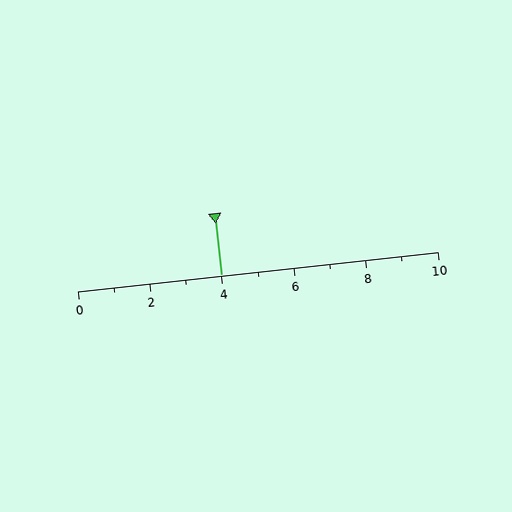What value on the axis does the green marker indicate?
The marker indicates approximately 4.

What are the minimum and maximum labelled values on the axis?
The axis runs from 0 to 10.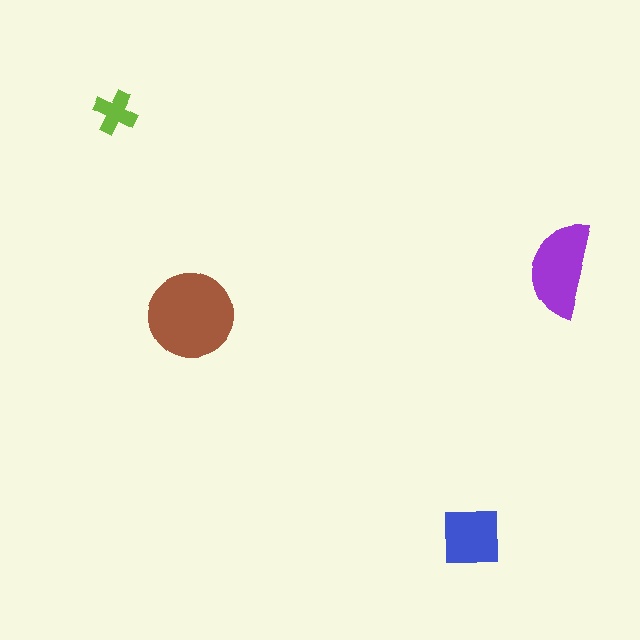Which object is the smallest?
The lime cross.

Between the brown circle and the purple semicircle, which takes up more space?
The brown circle.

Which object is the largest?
The brown circle.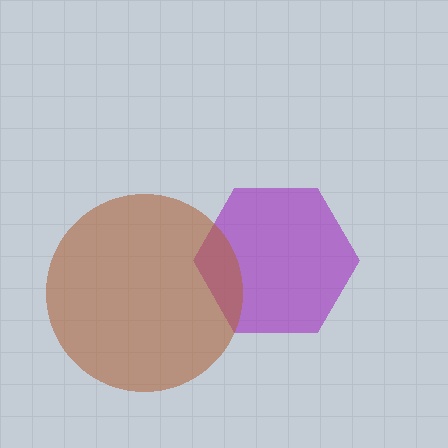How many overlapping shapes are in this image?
There are 2 overlapping shapes in the image.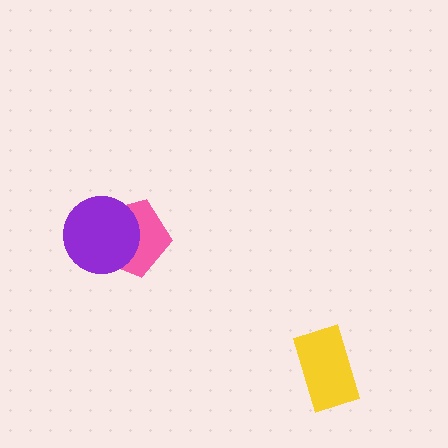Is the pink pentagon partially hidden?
Yes, it is partially covered by another shape.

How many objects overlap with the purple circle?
1 object overlaps with the purple circle.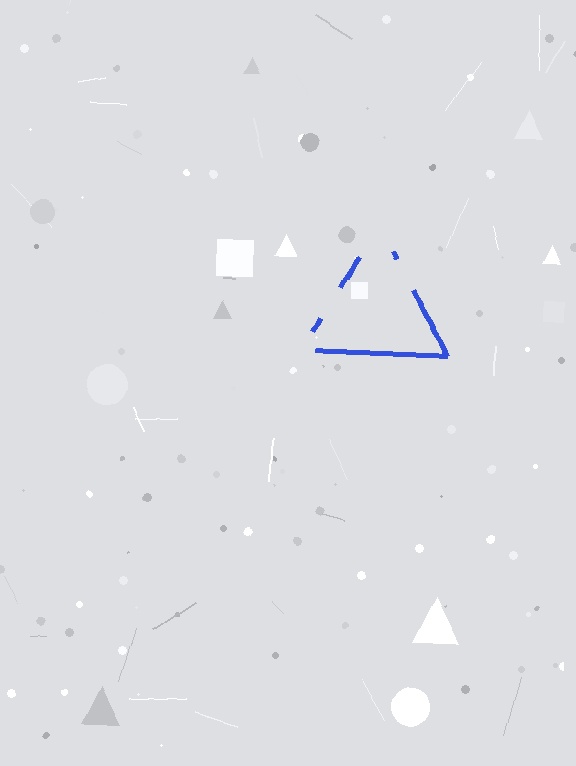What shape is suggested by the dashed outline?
The dashed outline suggests a triangle.